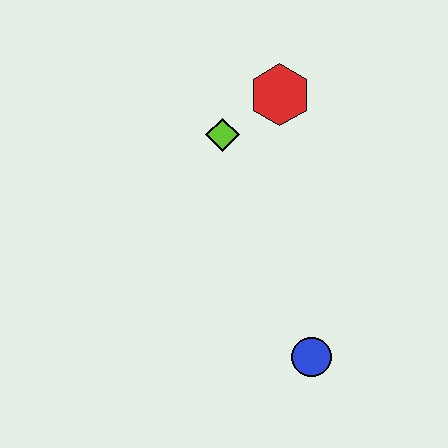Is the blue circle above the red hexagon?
No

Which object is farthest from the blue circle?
The red hexagon is farthest from the blue circle.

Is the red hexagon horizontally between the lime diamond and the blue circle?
Yes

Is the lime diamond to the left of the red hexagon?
Yes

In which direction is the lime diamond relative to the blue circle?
The lime diamond is above the blue circle.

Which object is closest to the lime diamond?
The red hexagon is closest to the lime diamond.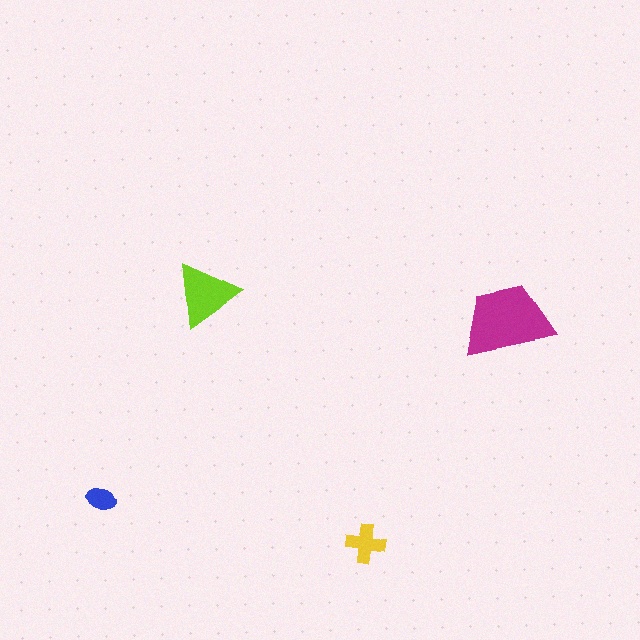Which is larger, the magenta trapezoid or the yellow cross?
The magenta trapezoid.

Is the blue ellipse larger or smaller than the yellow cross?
Smaller.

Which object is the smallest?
The blue ellipse.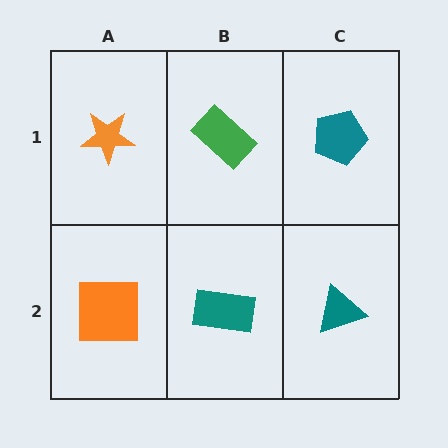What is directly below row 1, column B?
A teal rectangle.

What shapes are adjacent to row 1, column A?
An orange square (row 2, column A), a green rectangle (row 1, column B).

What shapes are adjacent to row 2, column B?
A green rectangle (row 1, column B), an orange square (row 2, column A), a teal triangle (row 2, column C).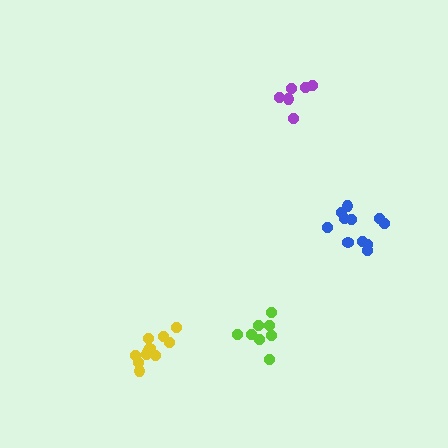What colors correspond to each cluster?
The clusters are colored: yellow, purple, lime, blue.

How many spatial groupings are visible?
There are 4 spatial groupings.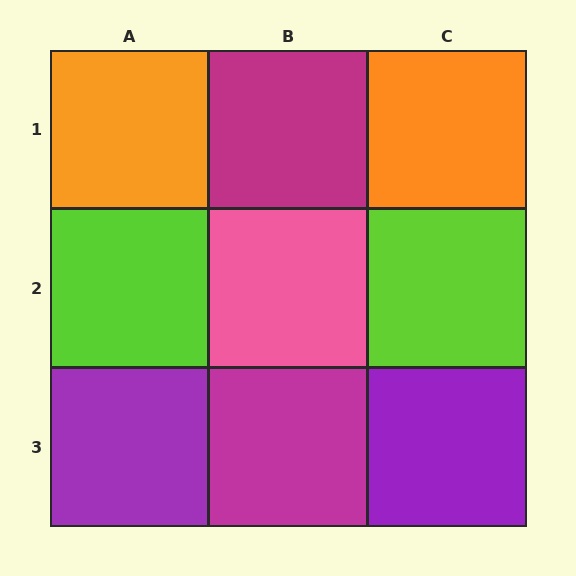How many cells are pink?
1 cell is pink.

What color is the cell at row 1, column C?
Orange.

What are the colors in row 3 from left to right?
Purple, magenta, purple.